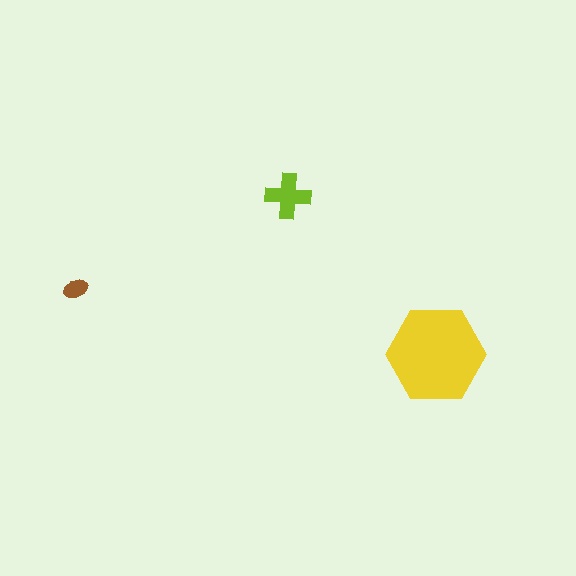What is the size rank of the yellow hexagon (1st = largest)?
1st.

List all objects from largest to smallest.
The yellow hexagon, the lime cross, the brown ellipse.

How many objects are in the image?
There are 3 objects in the image.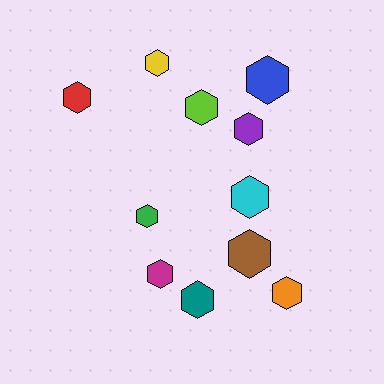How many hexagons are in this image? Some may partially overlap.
There are 11 hexagons.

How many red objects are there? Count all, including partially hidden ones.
There is 1 red object.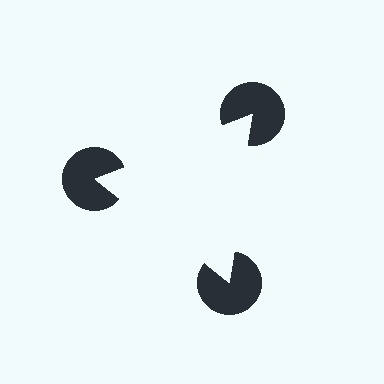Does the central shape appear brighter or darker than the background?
It typically appears slightly brighter than the background, even though no actual brightness change is drawn.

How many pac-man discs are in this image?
There are 3 — one at each vertex of the illusory triangle.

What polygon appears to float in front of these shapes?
An illusory triangle — its edges are inferred from the aligned wedge cuts in the pac-man discs, not physically drawn.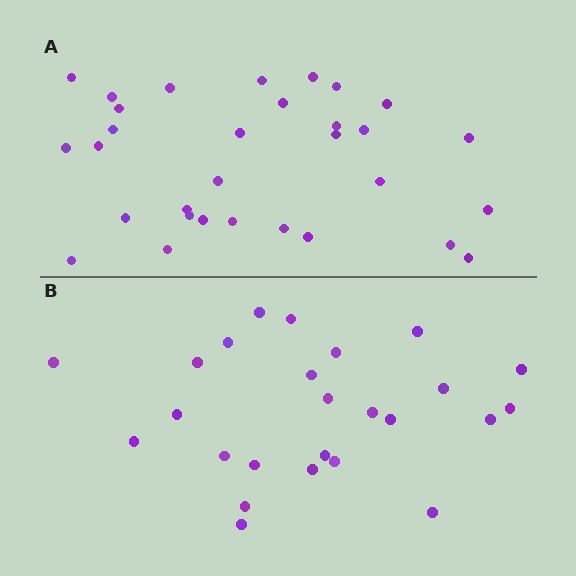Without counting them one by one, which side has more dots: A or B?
Region A (the top region) has more dots.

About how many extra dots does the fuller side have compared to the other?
Region A has about 6 more dots than region B.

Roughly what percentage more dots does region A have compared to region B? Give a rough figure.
About 25% more.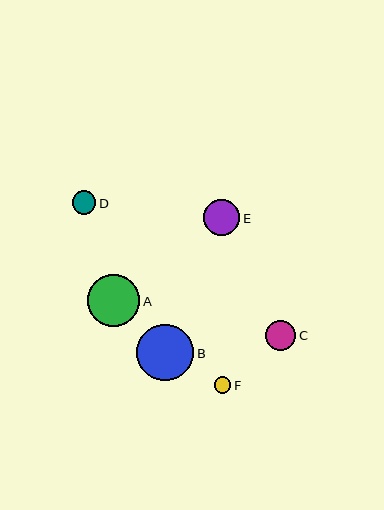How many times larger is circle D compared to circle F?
Circle D is approximately 1.4 times the size of circle F.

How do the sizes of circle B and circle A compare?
Circle B and circle A are approximately the same size.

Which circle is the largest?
Circle B is the largest with a size of approximately 57 pixels.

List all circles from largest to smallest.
From largest to smallest: B, A, E, C, D, F.